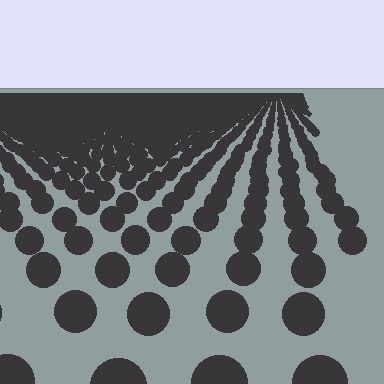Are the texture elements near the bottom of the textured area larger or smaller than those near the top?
Larger. Near the bottom, elements are closer to the viewer and appear at a bigger on-screen size.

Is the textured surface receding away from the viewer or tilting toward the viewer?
The surface is receding away from the viewer. Texture elements get smaller and denser toward the top.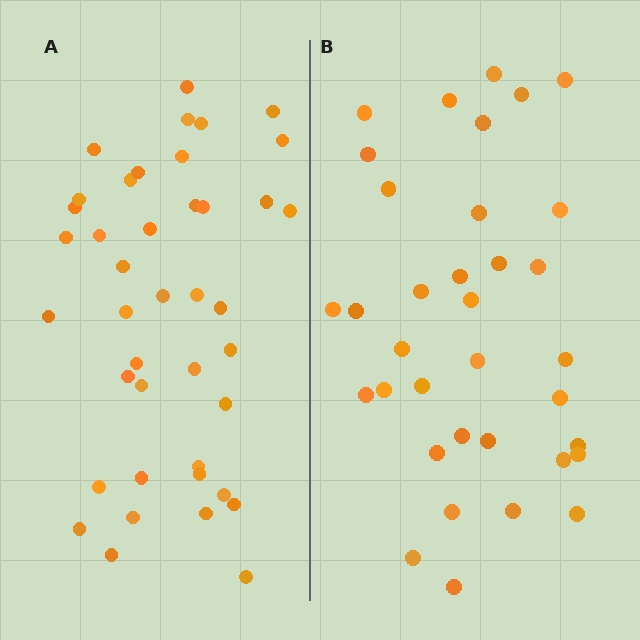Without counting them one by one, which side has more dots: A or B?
Region A (the left region) has more dots.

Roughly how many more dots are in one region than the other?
Region A has about 6 more dots than region B.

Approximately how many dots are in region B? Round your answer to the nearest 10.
About 40 dots. (The exact count is 35, which rounds to 40.)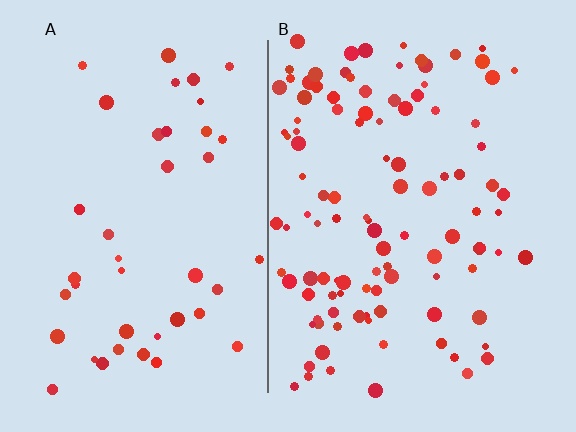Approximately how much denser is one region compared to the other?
Approximately 2.6× — region B over region A.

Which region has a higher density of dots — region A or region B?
B (the right).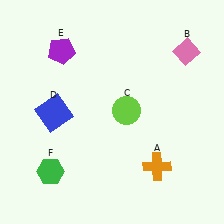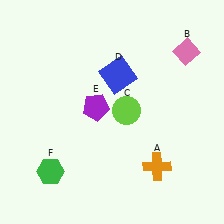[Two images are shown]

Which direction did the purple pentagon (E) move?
The purple pentagon (E) moved down.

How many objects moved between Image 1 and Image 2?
2 objects moved between the two images.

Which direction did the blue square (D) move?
The blue square (D) moved right.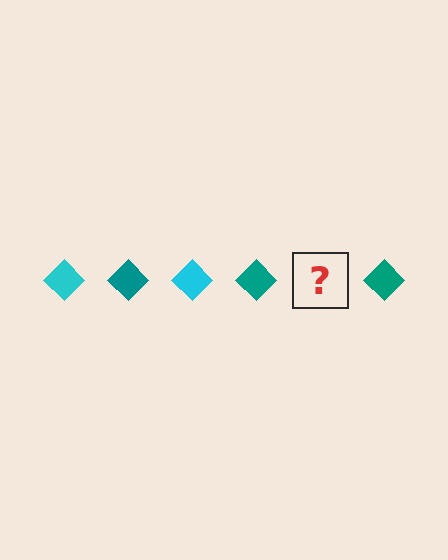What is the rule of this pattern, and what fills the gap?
The rule is that the pattern cycles through cyan, teal diamonds. The gap should be filled with a cyan diamond.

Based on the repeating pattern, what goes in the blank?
The blank should be a cyan diamond.